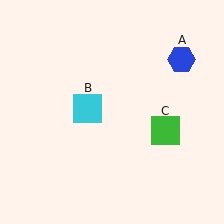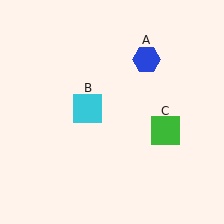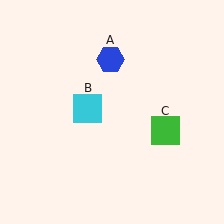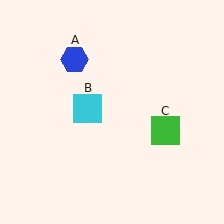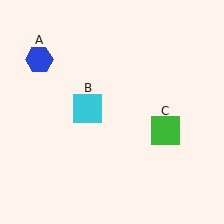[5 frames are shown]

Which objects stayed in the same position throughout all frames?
Cyan square (object B) and green square (object C) remained stationary.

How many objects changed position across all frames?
1 object changed position: blue hexagon (object A).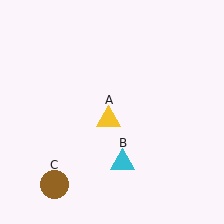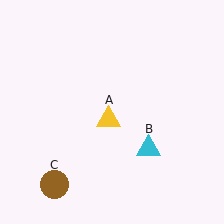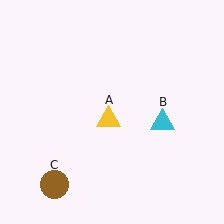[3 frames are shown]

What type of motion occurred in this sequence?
The cyan triangle (object B) rotated counterclockwise around the center of the scene.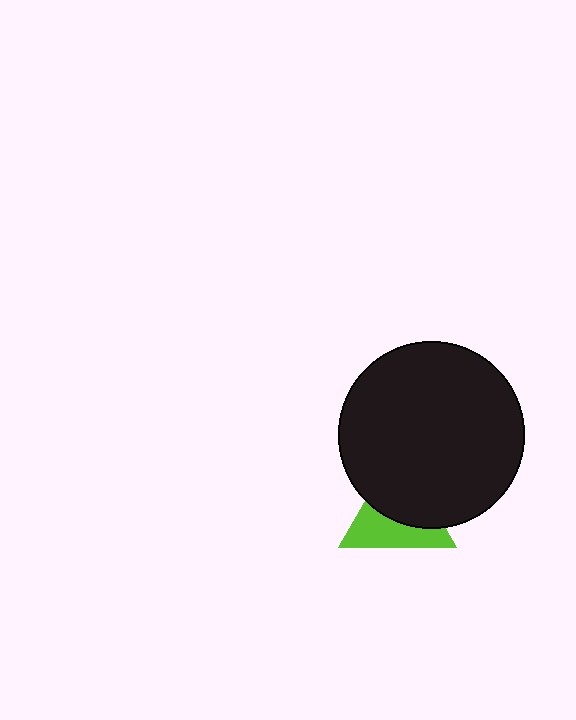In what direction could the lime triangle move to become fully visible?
The lime triangle could move down. That would shift it out from behind the black circle entirely.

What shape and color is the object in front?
The object in front is a black circle.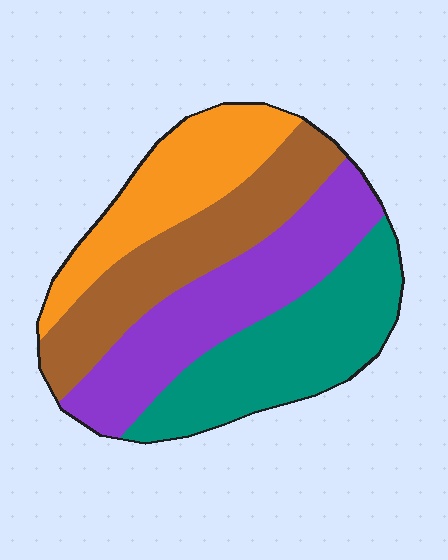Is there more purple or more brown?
Purple.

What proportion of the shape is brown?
Brown takes up about one quarter (1/4) of the shape.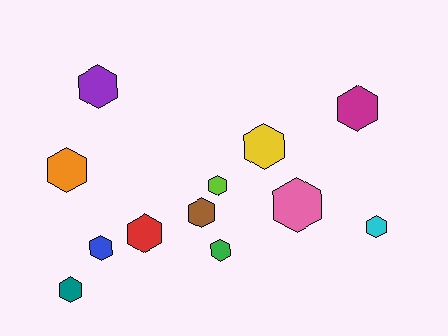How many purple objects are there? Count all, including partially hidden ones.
There is 1 purple object.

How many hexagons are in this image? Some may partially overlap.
There are 12 hexagons.